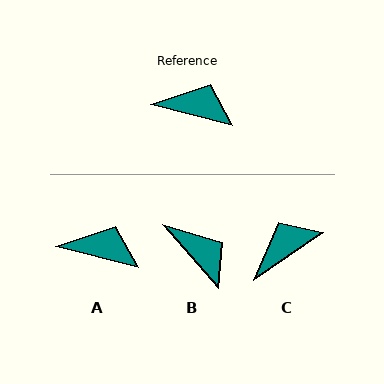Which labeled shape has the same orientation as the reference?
A.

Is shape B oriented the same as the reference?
No, it is off by about 35 degrees.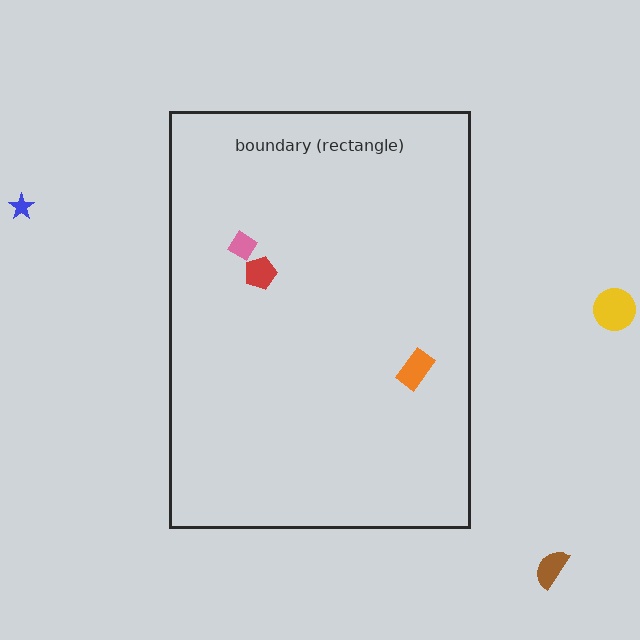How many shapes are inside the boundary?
3 inside, 3 outside.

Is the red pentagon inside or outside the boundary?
Inside.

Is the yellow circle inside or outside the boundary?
Outside.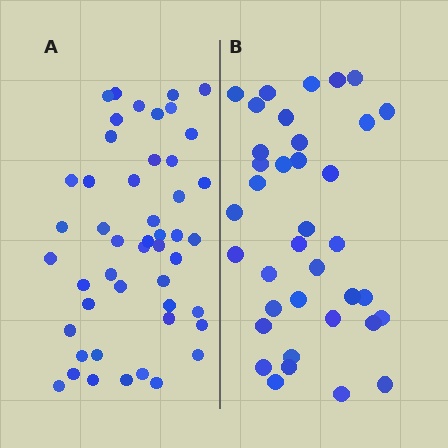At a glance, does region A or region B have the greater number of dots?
Region A (the left region) has more dots.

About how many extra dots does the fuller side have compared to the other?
Region A has roughly 12 or so more dots than region B.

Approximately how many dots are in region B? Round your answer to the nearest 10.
About 40 dots. (The exact count is 37, which rounds to 40.)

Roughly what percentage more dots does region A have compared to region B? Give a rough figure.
About 30% more.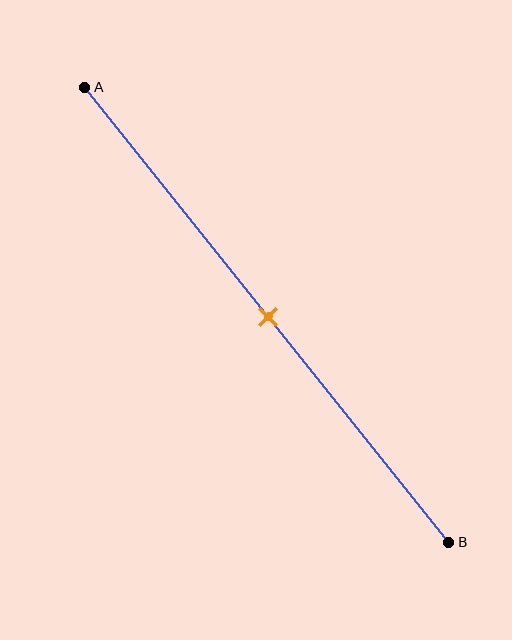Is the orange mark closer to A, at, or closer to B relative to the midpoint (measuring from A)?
The orange mark is approximately at the midpoint of segment AB.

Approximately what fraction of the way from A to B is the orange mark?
The orange mark is approximately 50% of the way from A to B.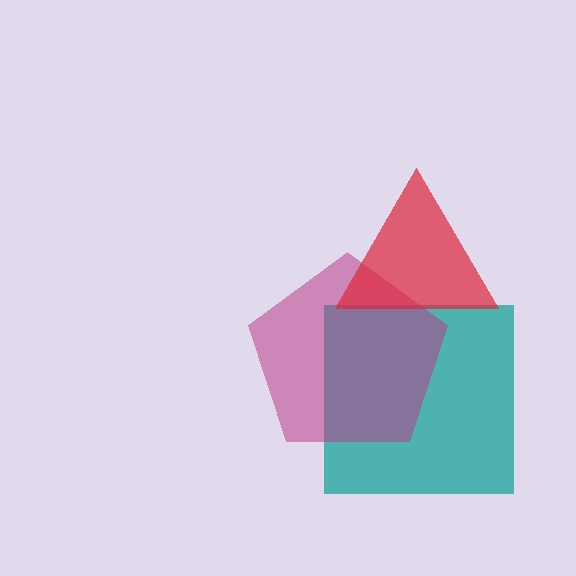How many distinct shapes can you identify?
There are 3 distinct shapes: a teal square, a magenta pentagon, a red triangle.